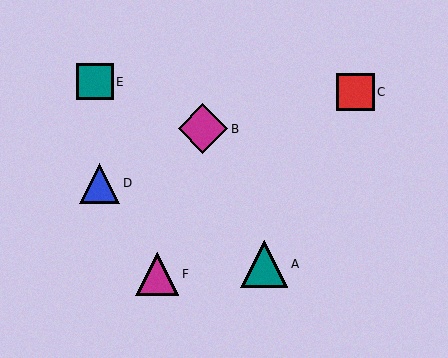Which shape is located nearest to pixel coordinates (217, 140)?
The magenta diamond (labeled B) at (203, 129) is nearest to that location.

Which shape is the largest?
The magenta diamond (labeled B) is the largest.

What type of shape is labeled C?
Shape C is a red square.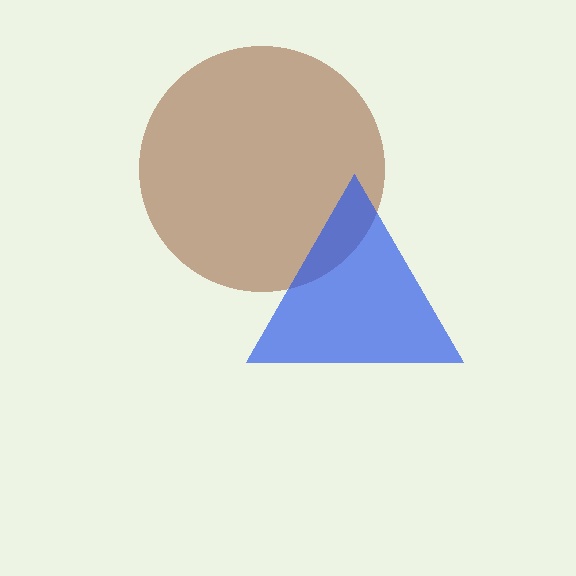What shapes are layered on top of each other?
The layered shapes are: a brown circle, a blue triangle.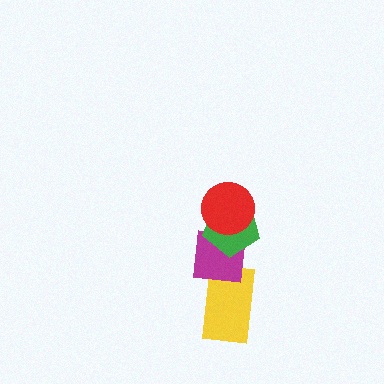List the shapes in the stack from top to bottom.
From top to bottom: the red circle, the green pentagon, the magenta square, the yellow rectangle.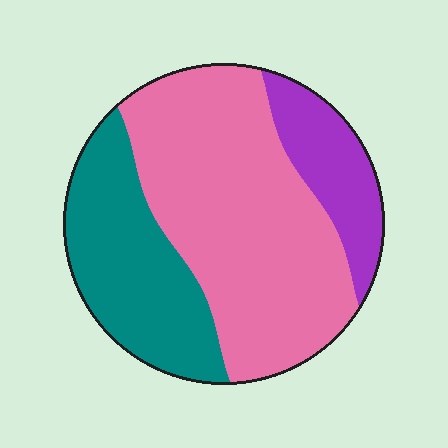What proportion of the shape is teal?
Teal covers roughly 30% of the shape.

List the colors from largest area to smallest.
From largest to smallest: pink, teal, purple.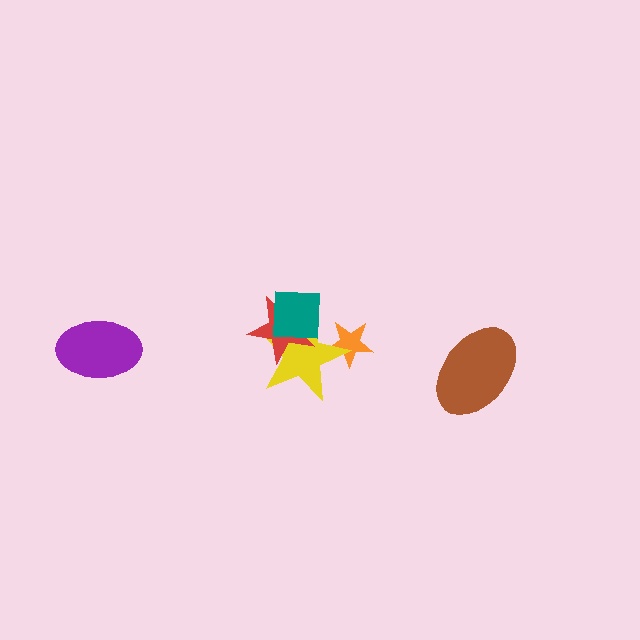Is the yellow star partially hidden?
Yes, it is partially covered by another shape.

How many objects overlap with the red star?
2 objects overlap with the red star.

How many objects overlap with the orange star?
1 object overlaps with the orange star.